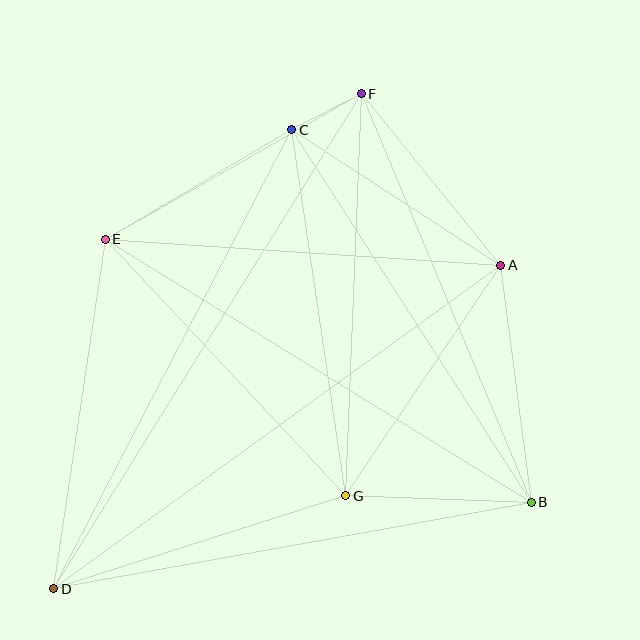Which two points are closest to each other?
Points C and F are closest to each other.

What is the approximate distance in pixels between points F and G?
The distance between F and G is approximately 403 pixels.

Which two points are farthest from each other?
Points D and F are farthest from each other.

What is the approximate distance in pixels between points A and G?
The distance between A and G is approximately 278 pixels.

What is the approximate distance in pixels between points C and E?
The distance between C and E is approximately 217 pixels.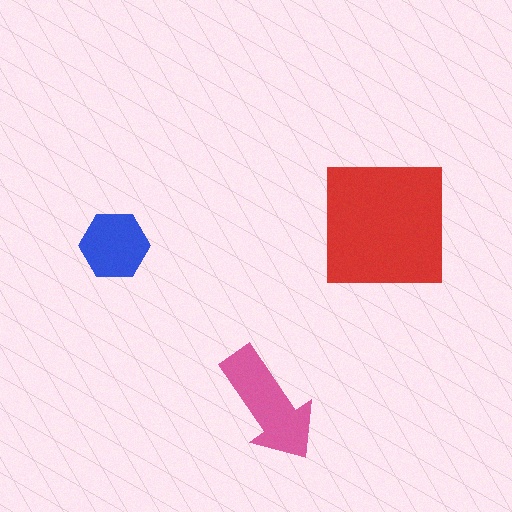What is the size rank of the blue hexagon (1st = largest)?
3rd.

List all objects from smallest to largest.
The blue hexagon, the pink arrow, the red square.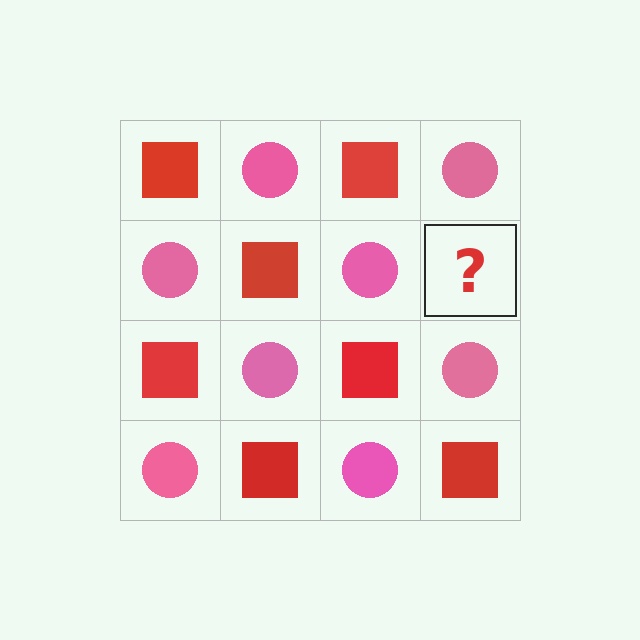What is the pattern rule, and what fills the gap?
The rule is that it alternates red square and pink circle in a checkerboard pattern. The gap should be filled with a red square.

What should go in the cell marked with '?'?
The missing cell should contain a red square.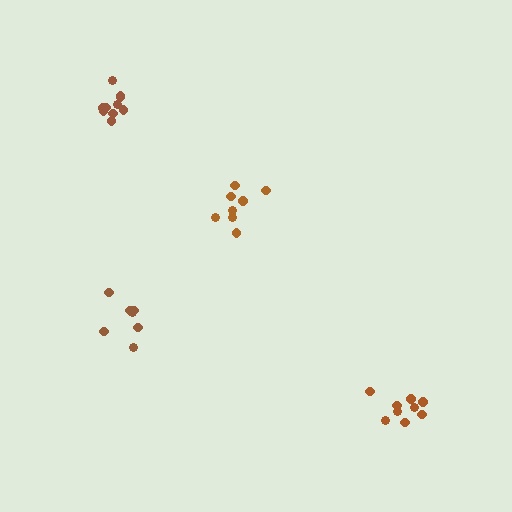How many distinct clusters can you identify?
There are 4 distinct clusters.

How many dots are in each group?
Group 1: 8 dots, Group 2: 7 dots, Group 3: 9 dots, Group 4: 10 dots (34 total).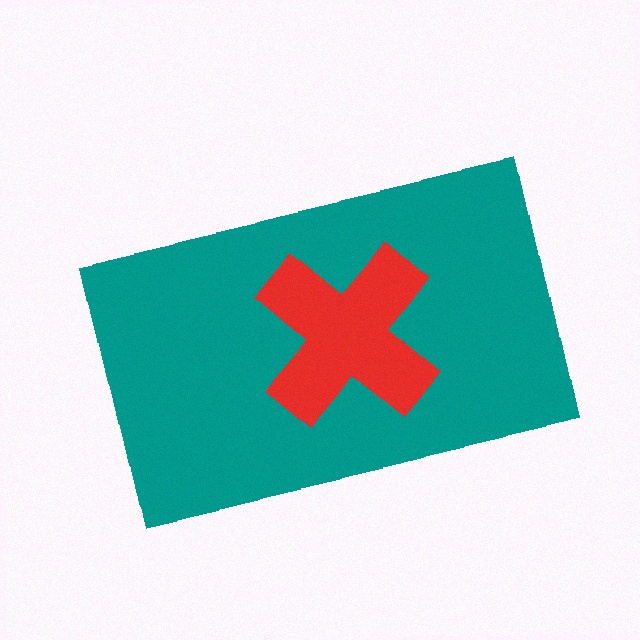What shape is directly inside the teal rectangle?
The red cross.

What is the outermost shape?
The teal rectangle.